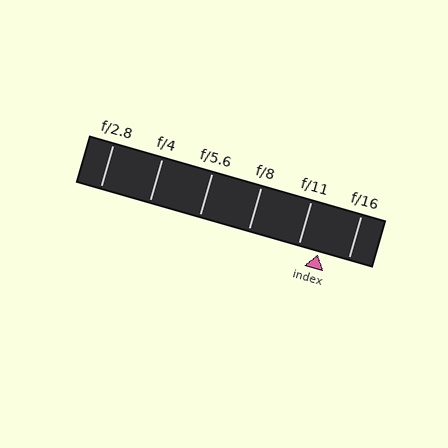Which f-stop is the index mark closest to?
The index mark is closest to f/11.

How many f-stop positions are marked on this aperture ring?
There are 6 f-stop positions marked.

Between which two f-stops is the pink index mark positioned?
The index mark is between f/11 and f/16.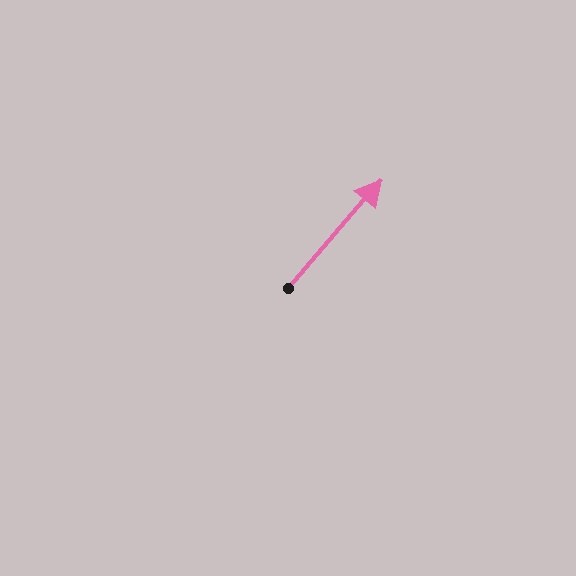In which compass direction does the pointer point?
Northeast.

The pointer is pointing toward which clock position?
Roughly 1 o'clock.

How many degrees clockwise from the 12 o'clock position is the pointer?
Approximately 41 degrees.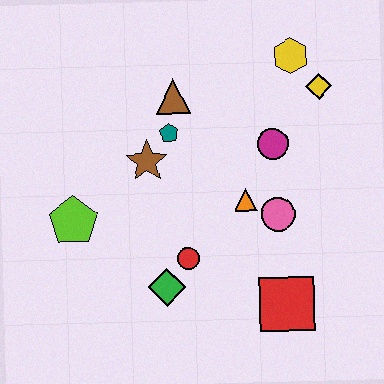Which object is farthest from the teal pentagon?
The red square is farthest from the teal pentagon.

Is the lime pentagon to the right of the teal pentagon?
No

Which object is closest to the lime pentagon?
The brown star is closest to the lime pentagon.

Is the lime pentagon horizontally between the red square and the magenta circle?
No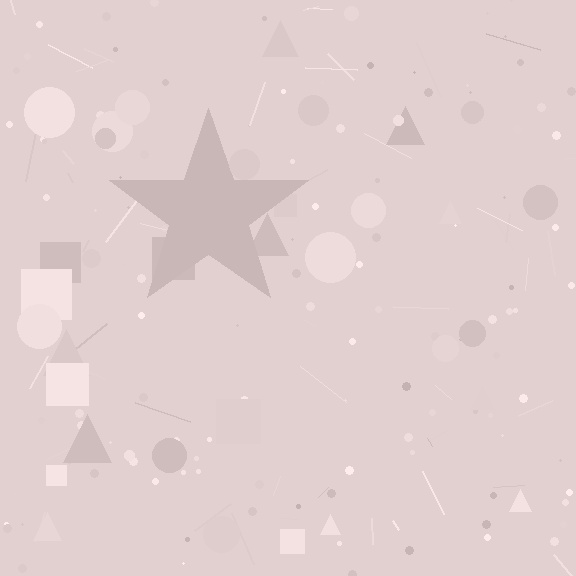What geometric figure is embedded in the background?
A star is embedded in the background.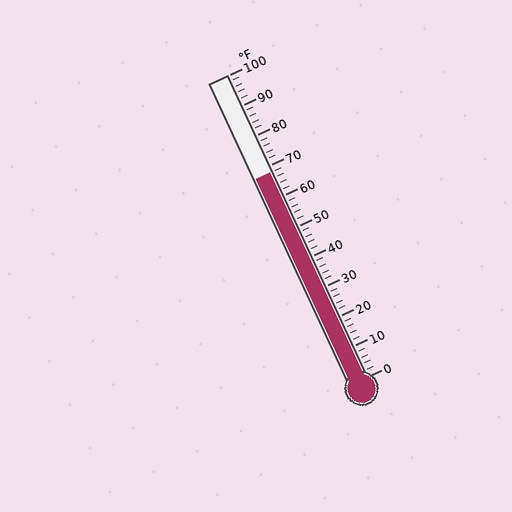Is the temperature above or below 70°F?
The temperature is below 70°F.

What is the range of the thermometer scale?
The thermometer scale ranges from 0°F to 100°F.